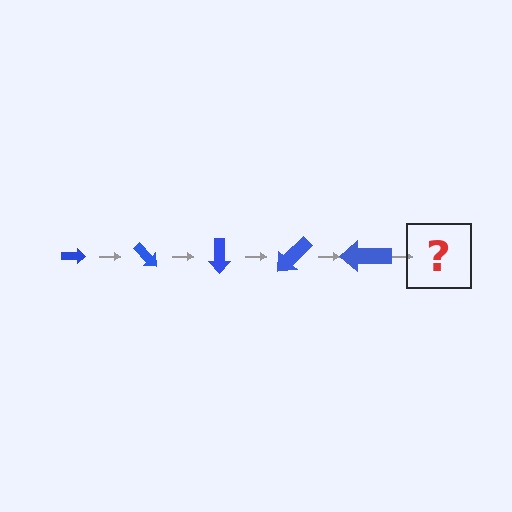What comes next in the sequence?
The next element should be an arrow, larger than the previous one and rotated 225 degrees from the start.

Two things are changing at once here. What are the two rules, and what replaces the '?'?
The two rules are that the arrow grows larger each step and it rotates 45 degrees each step. The '?' should be an arrow, larger than the previous one and rotated 225 degrees from the start.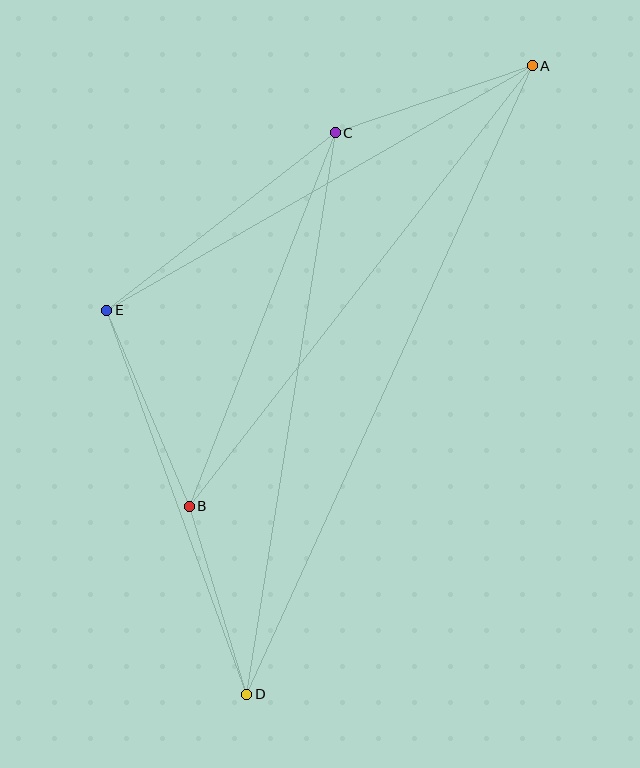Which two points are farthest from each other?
Points A and D are farthest from each other.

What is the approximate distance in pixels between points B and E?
The distance between B and E is approximately 213 pixels.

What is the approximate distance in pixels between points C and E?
The distance between C and E is approximately 289 pixels.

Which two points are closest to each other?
Points B and D are closest to each other.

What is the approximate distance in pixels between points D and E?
The distance between D and E is approximately 409 pixels.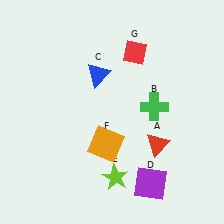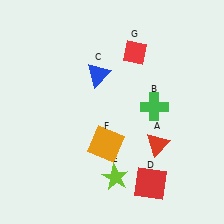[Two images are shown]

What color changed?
The square (D) changed from purple in Image 1 to red in Image 2.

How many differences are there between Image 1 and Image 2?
There is 1 difference between the two images.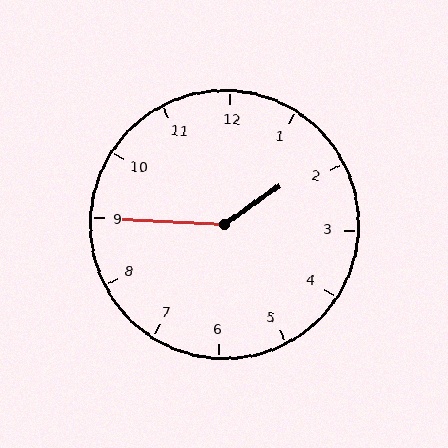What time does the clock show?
1:45.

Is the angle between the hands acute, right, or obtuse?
It is obtuse.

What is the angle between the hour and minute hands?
Approximately 142 degrees.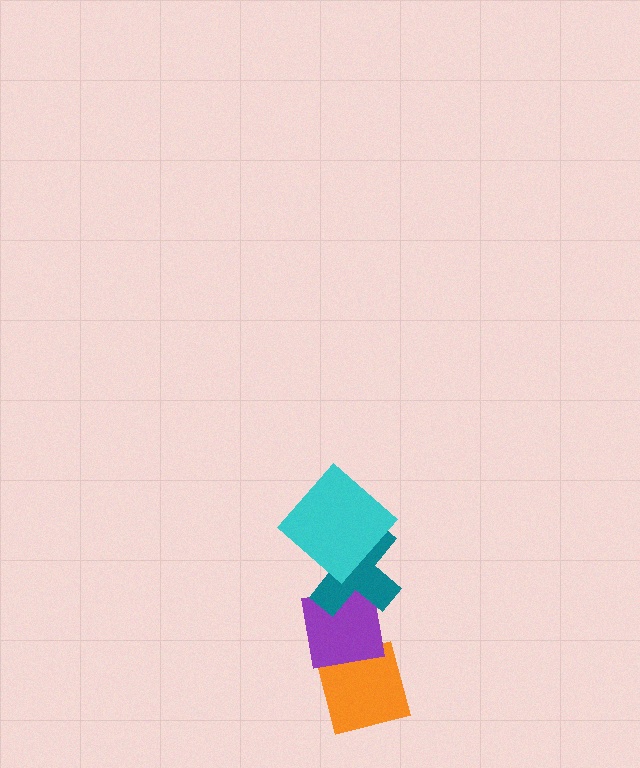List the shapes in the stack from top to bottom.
From top to bottom: the cyan diamond, the teal cross, the purple square, the orange square.